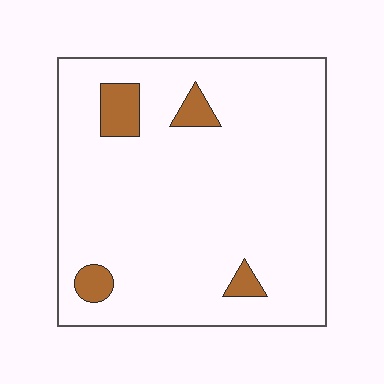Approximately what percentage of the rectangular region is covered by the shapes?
Approximately 10%.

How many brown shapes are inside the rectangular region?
4.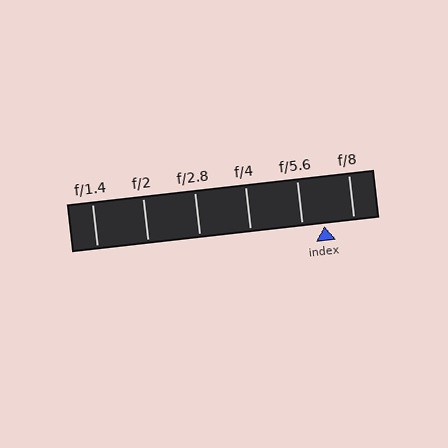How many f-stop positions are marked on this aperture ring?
There are 6 f-stop positions marked.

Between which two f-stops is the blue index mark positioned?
The index mark is between f/5.6 and f/8.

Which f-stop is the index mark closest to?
The index mark is closest to f/5.6.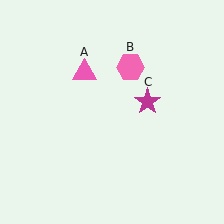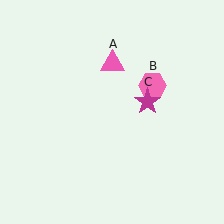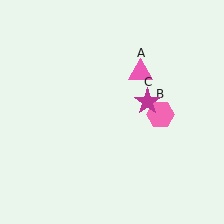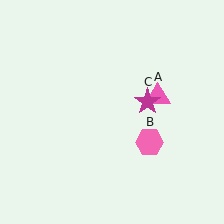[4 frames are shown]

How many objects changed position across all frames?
2 objects changed position: pink triangle (object A), pink hexagon (object B).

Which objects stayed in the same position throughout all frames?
Magenta star (object C) remained stationary.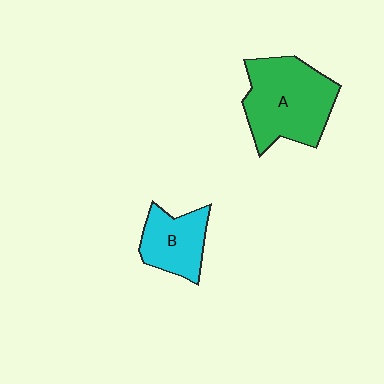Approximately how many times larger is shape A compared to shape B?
Approximately 1.8 times.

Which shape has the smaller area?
Shape B (cyan).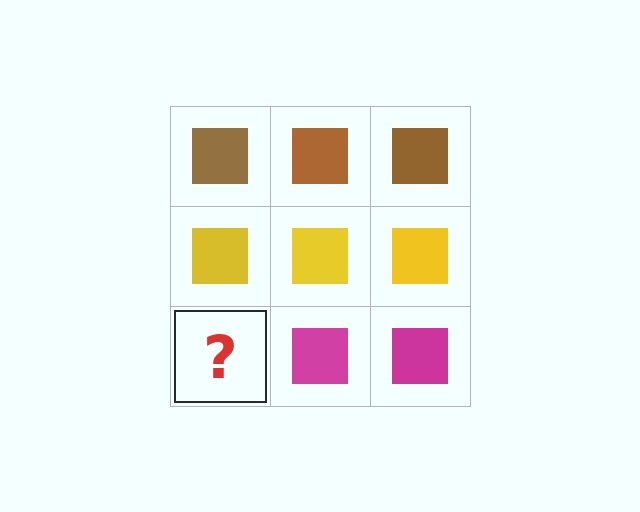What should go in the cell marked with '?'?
The missing cell should contain a magenta square.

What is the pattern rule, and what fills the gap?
The rule is that each row has a consistent color. The gap should be filled with a magenta square.